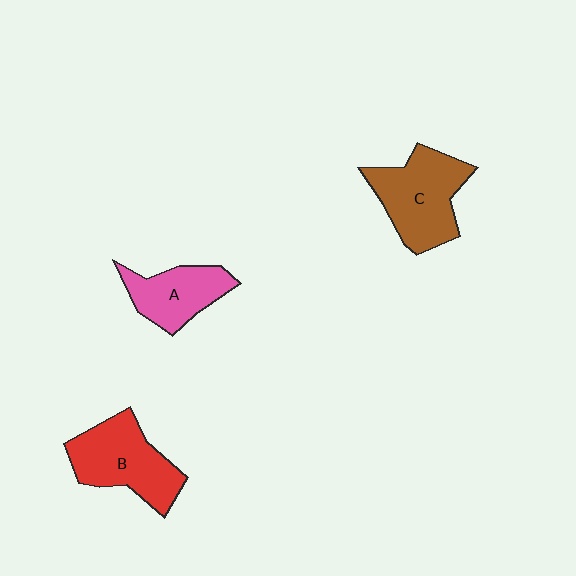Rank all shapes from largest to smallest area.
From largest to smallest: C (brown), B (red), A (pink).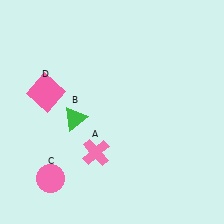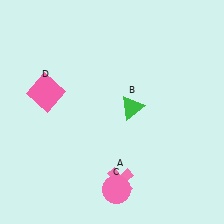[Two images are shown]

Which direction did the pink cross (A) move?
The pink cross (A) moved down.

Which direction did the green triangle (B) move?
The green triangle (B) moved right.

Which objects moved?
The objects that moved are: the pink cross (A), the green triangle (B), the pink circle (C).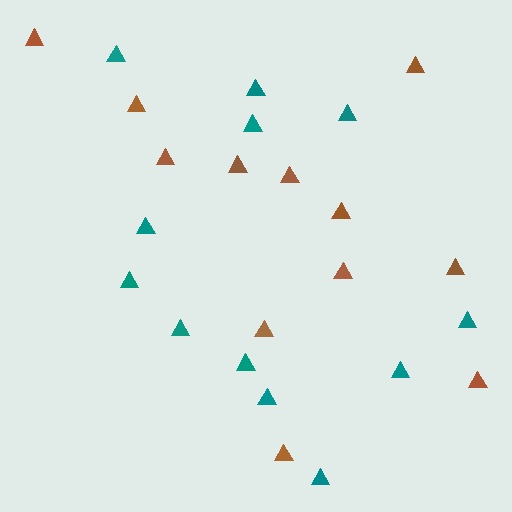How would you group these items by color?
There are 2 groups: one group of brown triangles (12) and one group of teal triangles (12).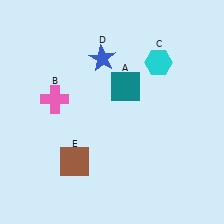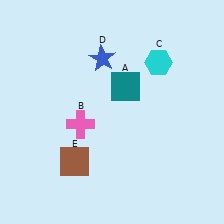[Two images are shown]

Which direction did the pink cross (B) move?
The pink cross (B) moved right.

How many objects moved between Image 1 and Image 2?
1 object moved between the two images.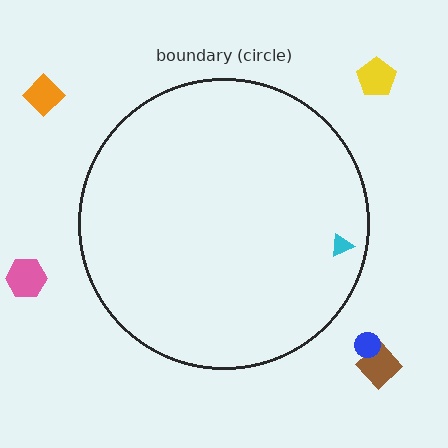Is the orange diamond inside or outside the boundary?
Outside.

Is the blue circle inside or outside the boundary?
Outside.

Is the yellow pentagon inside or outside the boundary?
Outside.